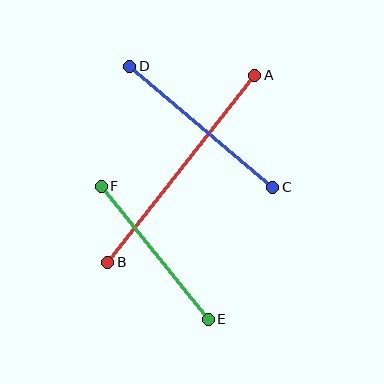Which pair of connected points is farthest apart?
Points A and B are farthest apart.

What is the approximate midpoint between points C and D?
The midpoint is at approximately (201, 127) pixels.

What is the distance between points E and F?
The distance is approximately 171 pixels.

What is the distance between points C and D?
The distance is approximately 187 pixels.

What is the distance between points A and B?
The distance is approximately 238 pixels.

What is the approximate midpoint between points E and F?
The midpoint is at approximately (155, 253) pixels.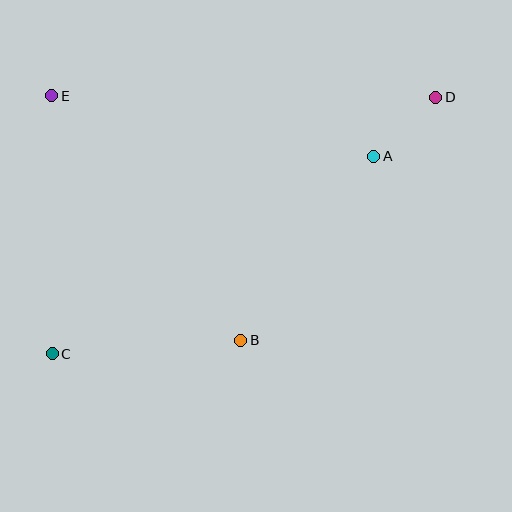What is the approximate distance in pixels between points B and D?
The distance between B and D is approximately 312 pixels.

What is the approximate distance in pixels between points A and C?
The distance between A and C is approximately 377 pixels.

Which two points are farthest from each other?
Points C and D are farthest from each other.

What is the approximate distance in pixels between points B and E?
The distance between B and E is approximately 309 pixels.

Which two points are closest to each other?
Points A and D are closest to each other.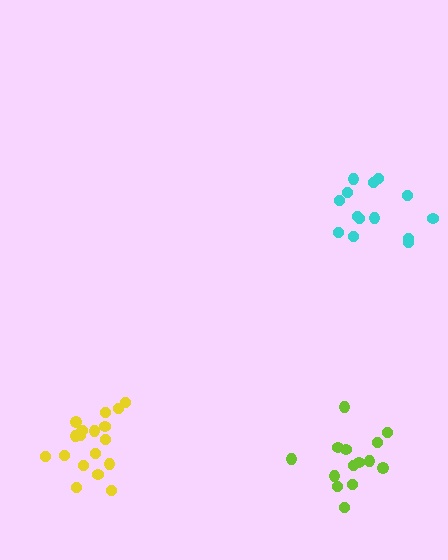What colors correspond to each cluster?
The clusters are colored: yellow, cyan, lime.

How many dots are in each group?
Group 1: 19 dots, Group 2: 15 dots, Group 3: 14 dots (48 total).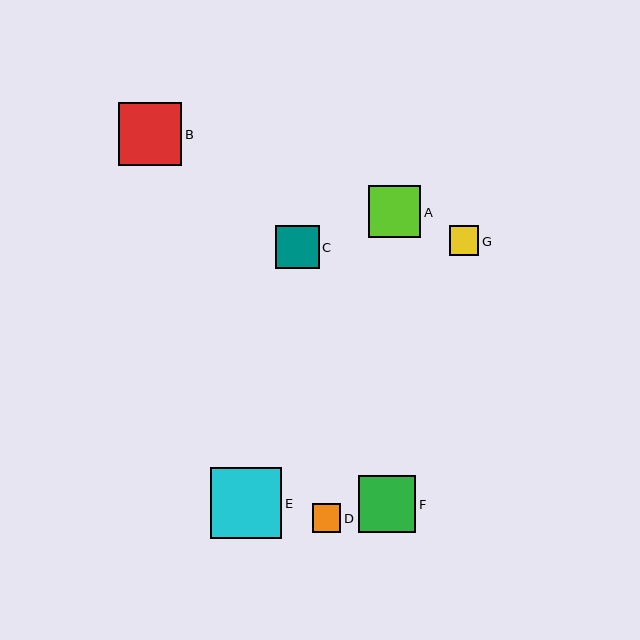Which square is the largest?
Square E is the largest with a size of approximately 71 pixels.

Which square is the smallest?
Square D is the smallest with a size of approximately 28 pixels.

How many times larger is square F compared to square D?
Square F is approximately 2.0 times the size of square D.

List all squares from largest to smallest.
From largest to smallest: E, B, F, A, C, G, D.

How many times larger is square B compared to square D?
Square B is approximately 2.2 times the size of square D.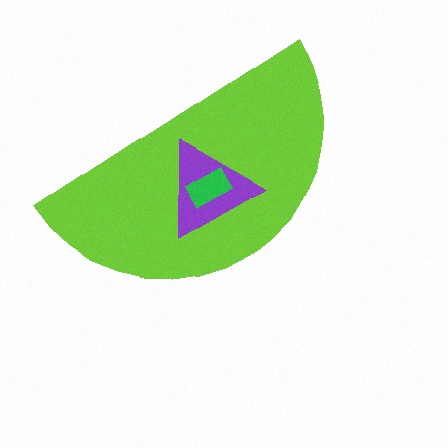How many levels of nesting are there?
3.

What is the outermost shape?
The lime semicircle.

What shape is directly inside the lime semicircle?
The purple triangle.